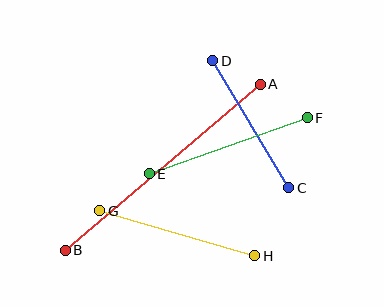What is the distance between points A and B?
The distance is approximately 256 pixels.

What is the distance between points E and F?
The distance is approximately 167 pixels.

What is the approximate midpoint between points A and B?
The midpoint is at approximately (163, 167) pixels.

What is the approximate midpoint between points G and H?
The midpoint is at approximately (177, 233) pixels.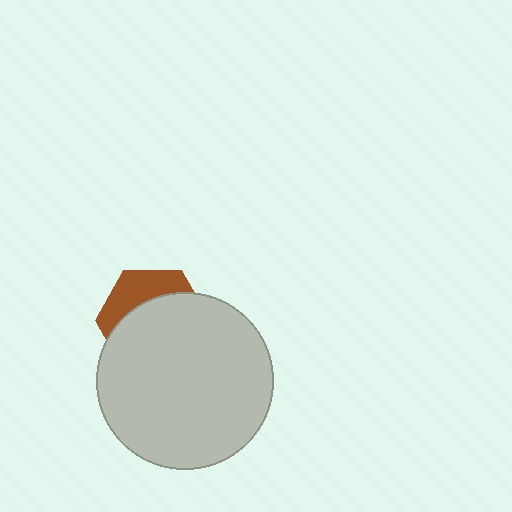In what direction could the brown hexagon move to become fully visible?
The brown hexagon could move up. That would shift it out from behind the light gray circle entirely.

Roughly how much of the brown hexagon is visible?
A small part of it is visible (roughly 32%).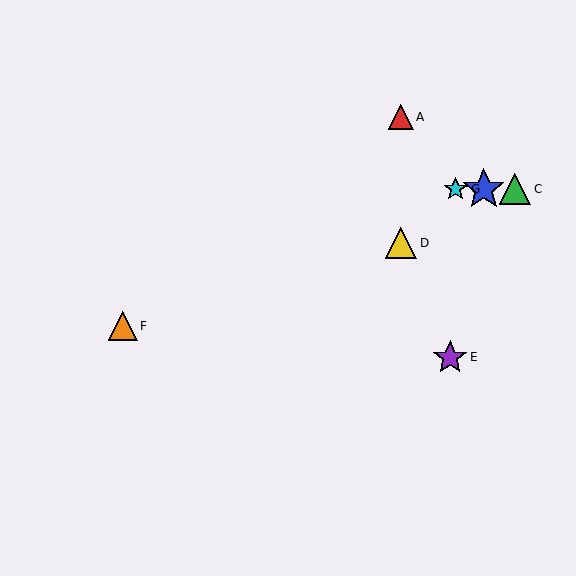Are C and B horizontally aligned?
Yes, both are at y≈189.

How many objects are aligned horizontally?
3 objects (B, C, G) are aligned horizontally.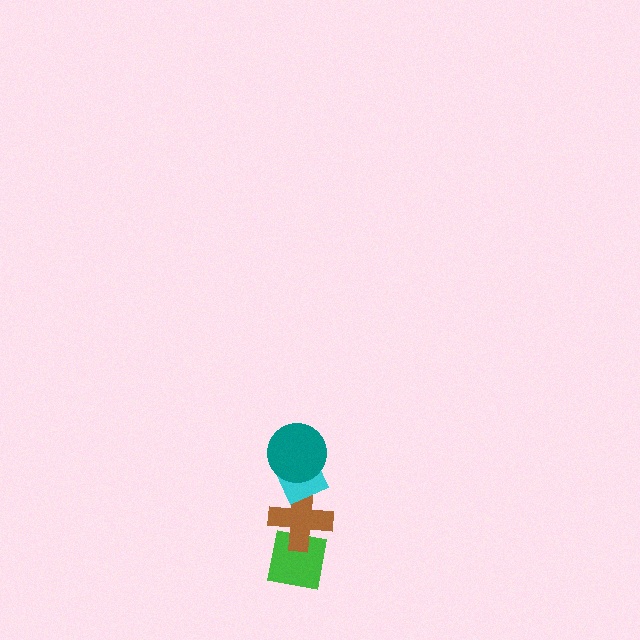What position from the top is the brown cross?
The brown cross is 3rd from the top.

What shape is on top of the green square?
The brown cross is on top of the green square.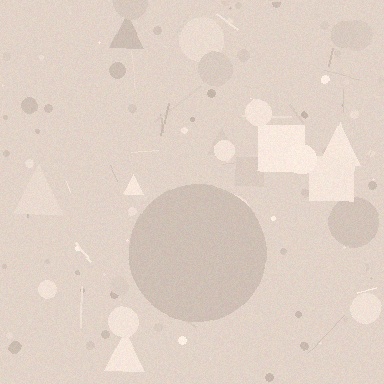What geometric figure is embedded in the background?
A circle is embedded in the background.